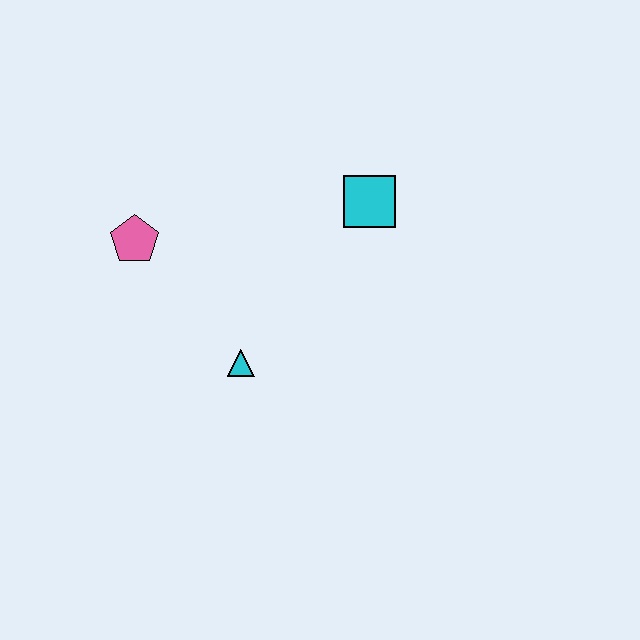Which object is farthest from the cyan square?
The pink pentagon is farthest from the cyan square.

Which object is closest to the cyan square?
The cyan triangle is closest to the cyan square.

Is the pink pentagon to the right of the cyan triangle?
No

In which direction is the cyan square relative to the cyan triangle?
The cyan square is above the cyan triangle.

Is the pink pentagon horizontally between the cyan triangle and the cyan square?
No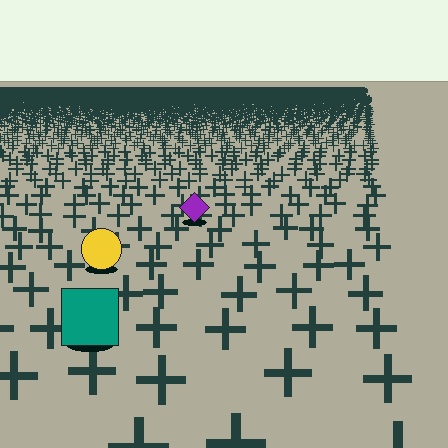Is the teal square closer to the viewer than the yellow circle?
Yes. The teal square is closer — you can tell from the texture gradient: the ground texture is coarser near it.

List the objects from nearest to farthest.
From nearest to farthest: the teal square, the yellow circle, the purple diamond.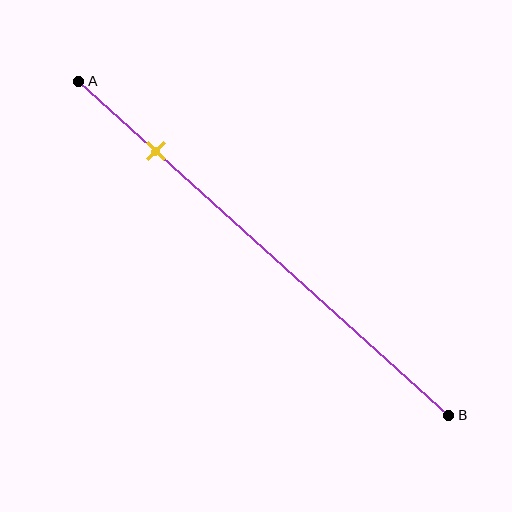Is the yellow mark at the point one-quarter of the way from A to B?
No, the mark is at about 20% from A, not at the 25% one-quarter point.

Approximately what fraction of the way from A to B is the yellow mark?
The yellow mark is approximately 20% of the way from A to B.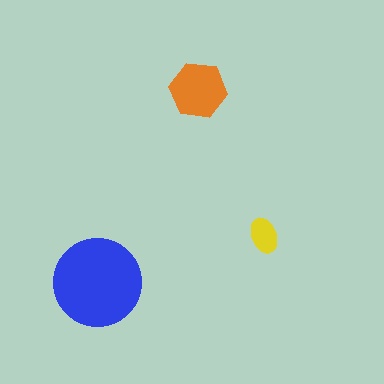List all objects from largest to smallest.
The blue circle, the orange hexagon, the yellow ellipse.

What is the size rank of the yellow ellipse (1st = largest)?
3rd.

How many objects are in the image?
There are 3 objects in the image.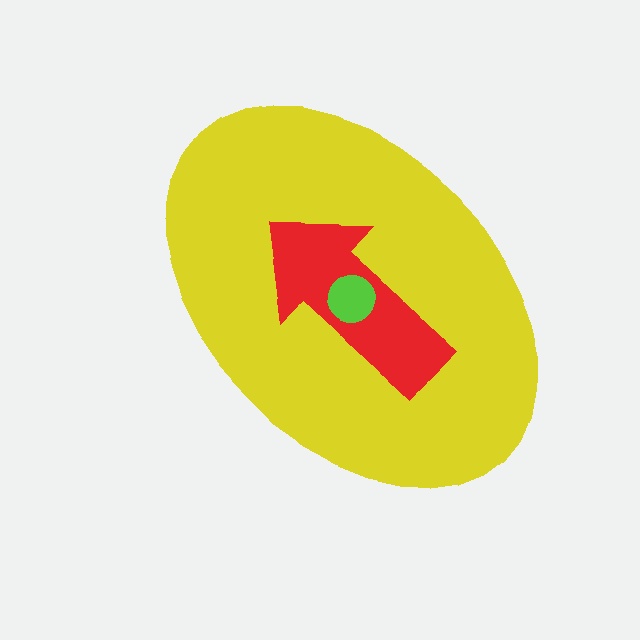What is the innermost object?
The lime circle.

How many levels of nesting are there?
3.